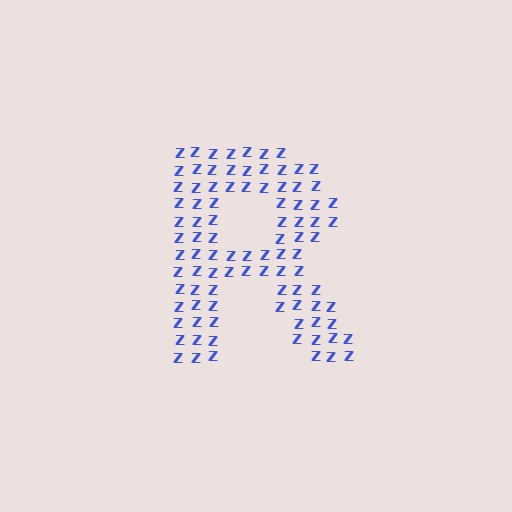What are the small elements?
The small elements are letter Z's.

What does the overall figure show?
The overall figure shows the letter R.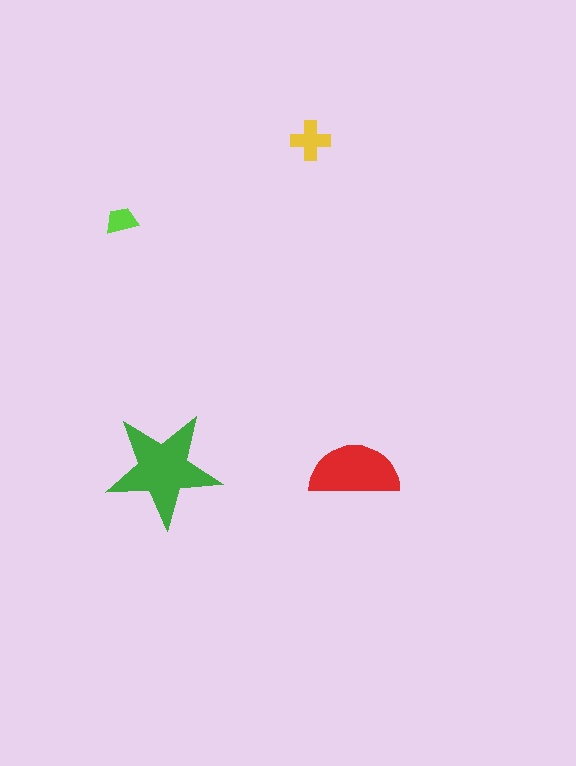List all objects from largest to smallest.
The green star, the red semicircle, the yellow cross, the lime trapezoid.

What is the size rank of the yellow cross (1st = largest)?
3rd.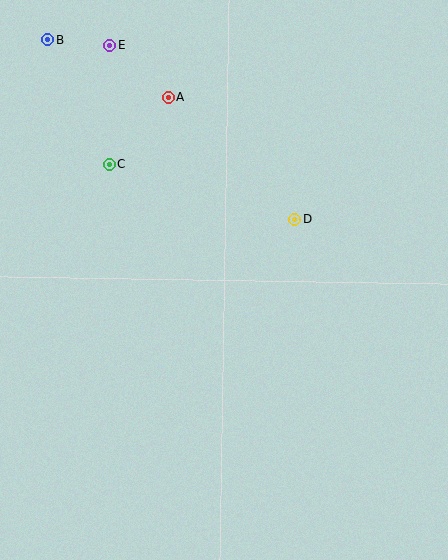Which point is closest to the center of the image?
Point D at (295, 220) is closest to the center.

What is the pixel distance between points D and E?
The distance between D and E is 254 pixels.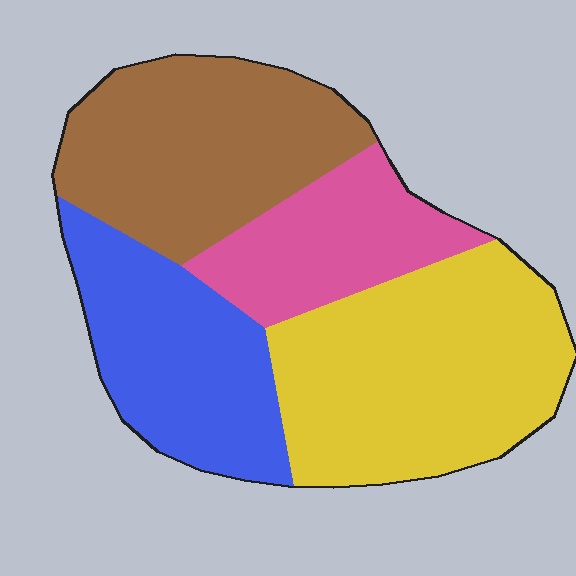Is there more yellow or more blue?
Yellow.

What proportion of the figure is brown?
Brown takes up about one quarter (1/4) of the figure.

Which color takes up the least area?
Pink, at roughly 15%.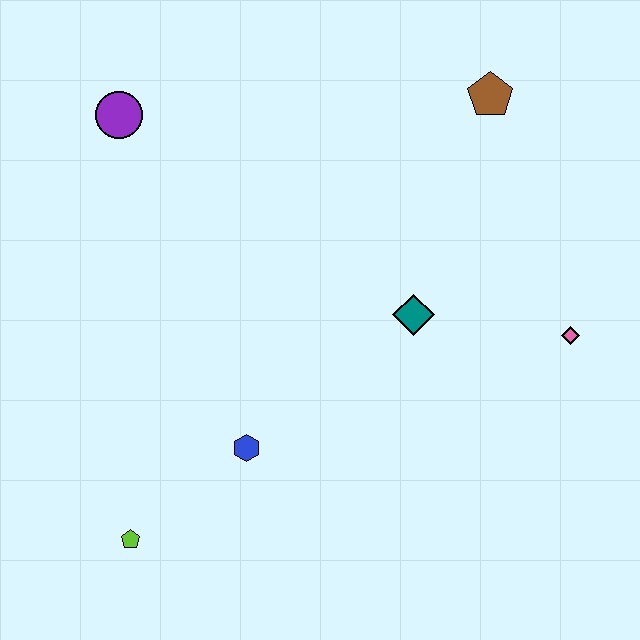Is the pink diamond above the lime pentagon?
Yes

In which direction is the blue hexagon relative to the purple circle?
The blue hexagon is below the purple circle.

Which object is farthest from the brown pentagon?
The lime pentagon is farthest from the brown pentagon.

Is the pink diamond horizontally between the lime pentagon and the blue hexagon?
No